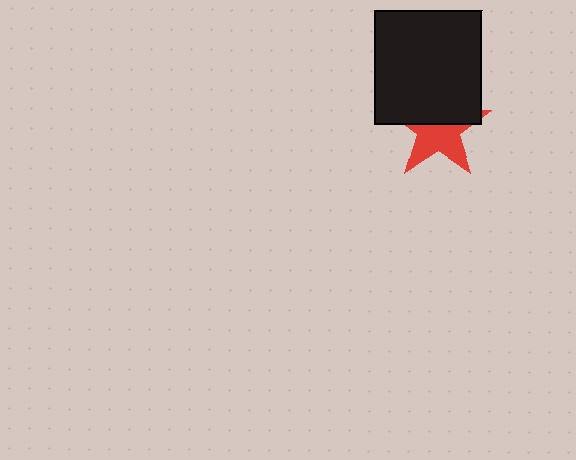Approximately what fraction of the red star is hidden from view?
Roughly 47% of the red star is hidden behind the black rectangle.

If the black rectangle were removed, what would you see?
You would see the complete red star.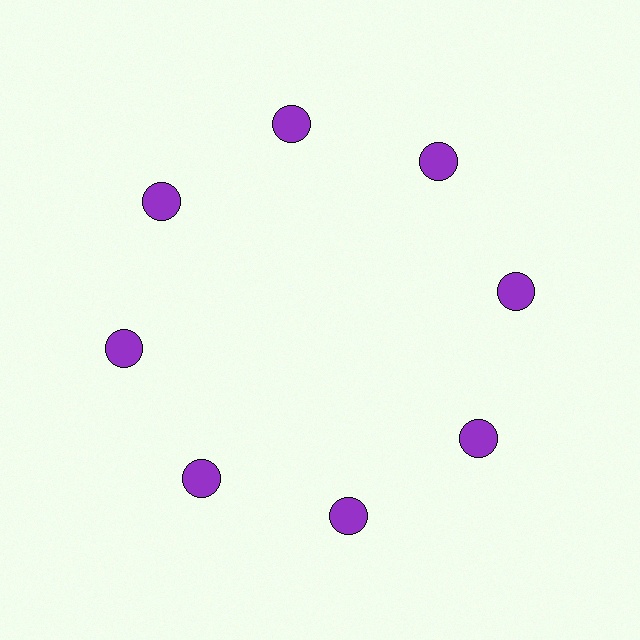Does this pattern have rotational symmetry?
Yes, this pattern has 8-fold rotational symmetry. It looks the same after rotating 45 degrees around the center.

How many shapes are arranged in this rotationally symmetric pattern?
There are 8 shapes, arranged in 8 groups of 1.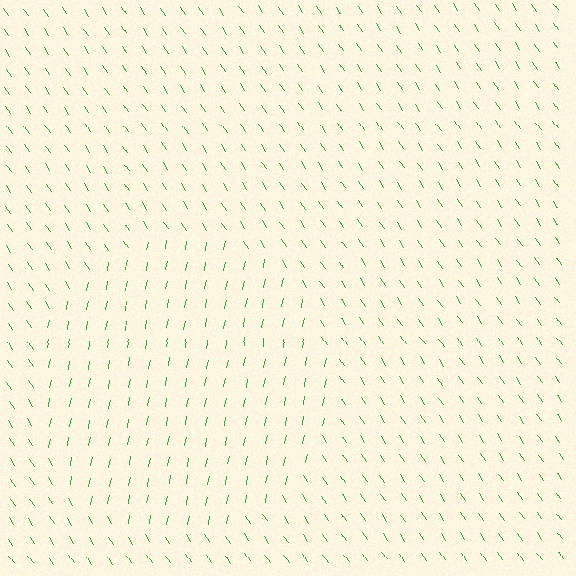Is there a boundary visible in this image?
Yes, there is a texture boundary formed by a change in line orientation.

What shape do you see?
I see a circle.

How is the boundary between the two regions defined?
The boundary is defined purely by a change in line orientation (approximately 45 degrees difference). All lines are the same color and thickness.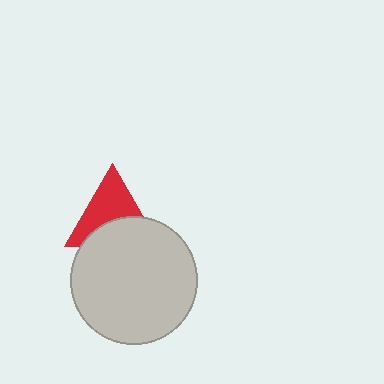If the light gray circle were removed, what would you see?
You would see the complete red triangle.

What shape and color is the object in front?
The object in front is a light gray circle.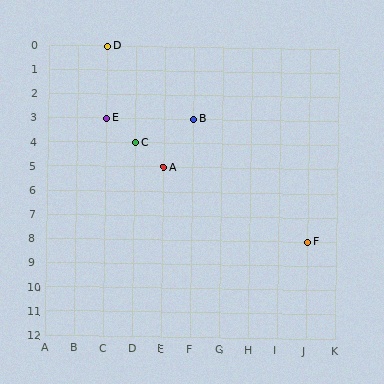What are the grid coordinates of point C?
Point C is at grid coordinates (D, 4).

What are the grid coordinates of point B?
Point B is at grid coordinates (F, 3).